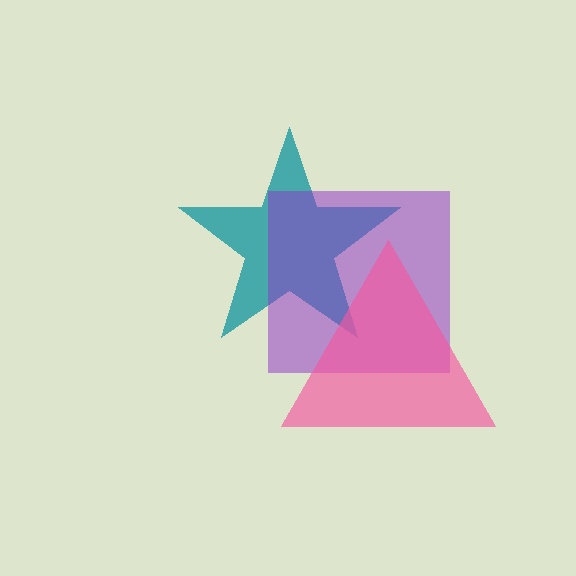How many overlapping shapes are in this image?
There are 3 overlapping shapes in the image.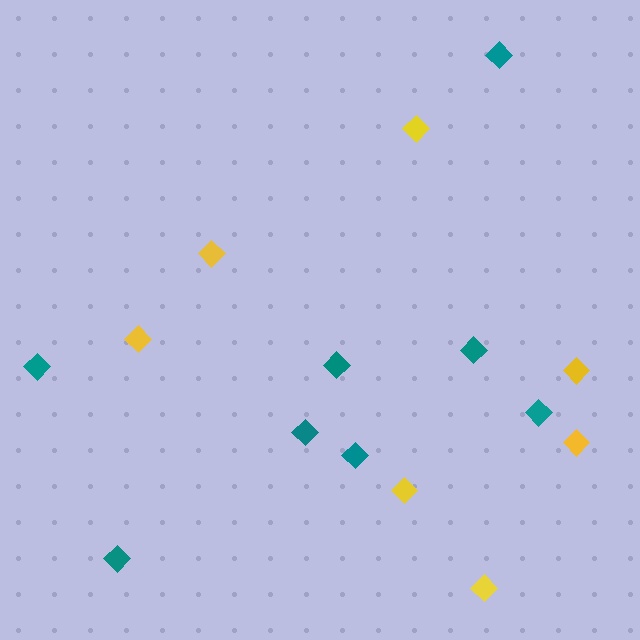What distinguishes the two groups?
There are 2 groups: one group of teal diamonds (8) and one group of yellow diamonds (7).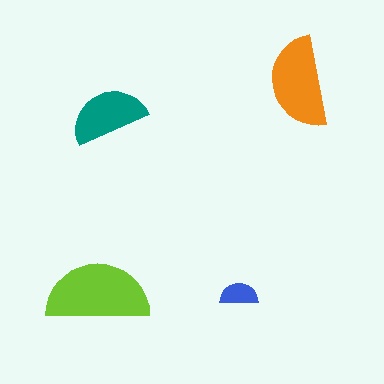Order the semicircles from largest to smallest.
the lime one, the orange one, the teal one, the blue one.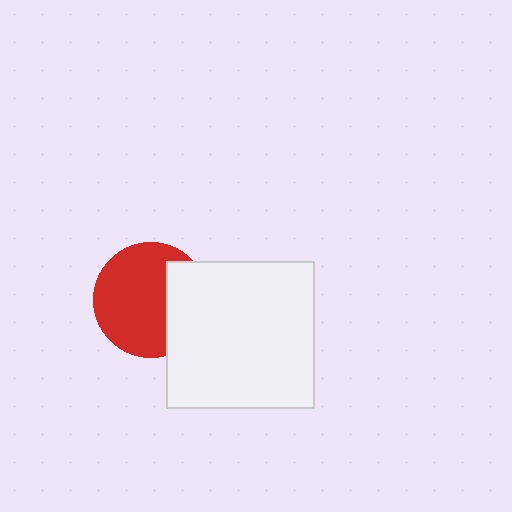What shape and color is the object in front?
The object in front is a white rectangle.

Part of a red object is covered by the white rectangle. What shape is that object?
It is a circle.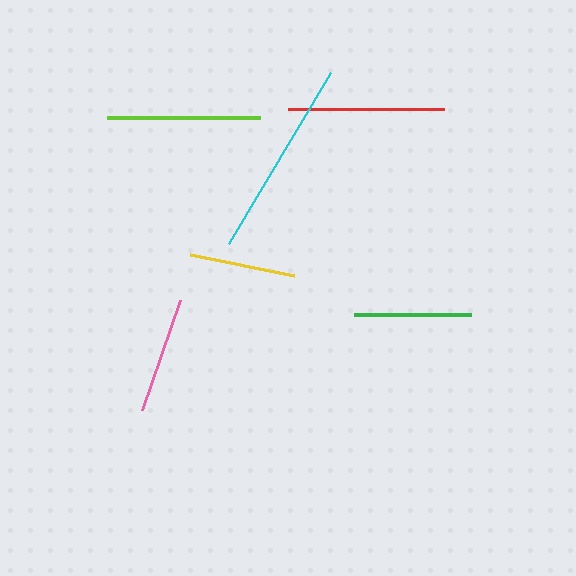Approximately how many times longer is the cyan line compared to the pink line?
The cyan line is approximately 1.7 times the length of the pink line.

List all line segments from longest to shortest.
From longest to shortest: cyan, red, lime, green, pink, yellow.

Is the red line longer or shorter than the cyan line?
The cyan line is longer than the red line.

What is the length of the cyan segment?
The cyan segment is approximately 200 pixels long.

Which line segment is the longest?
The cyan line is the longest at approximately 200 pixels.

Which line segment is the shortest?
The yellow line is the shortest at approximately 107 pixels.